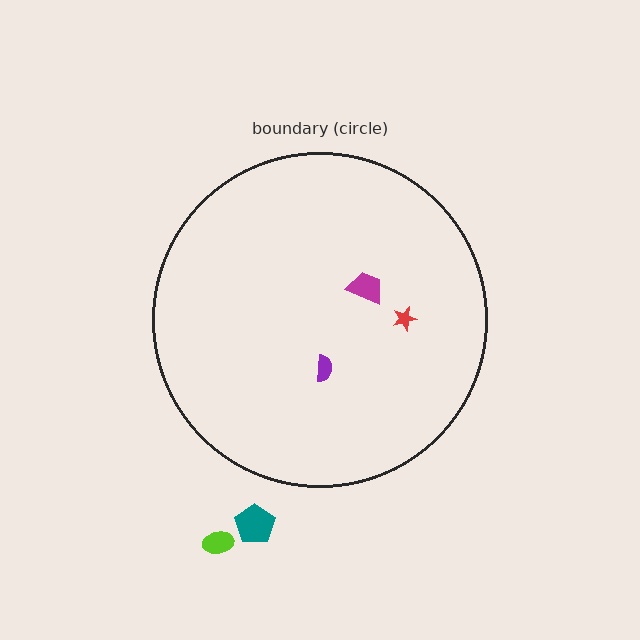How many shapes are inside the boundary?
3 inside, 2 outside.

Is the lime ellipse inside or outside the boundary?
Outside.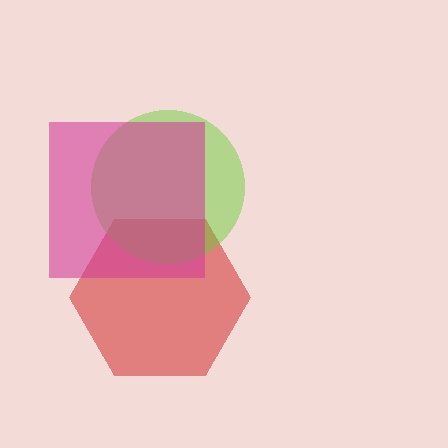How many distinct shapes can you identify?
There are 3 distinct shapes: a red hexagon, a lime circle, a magenta square.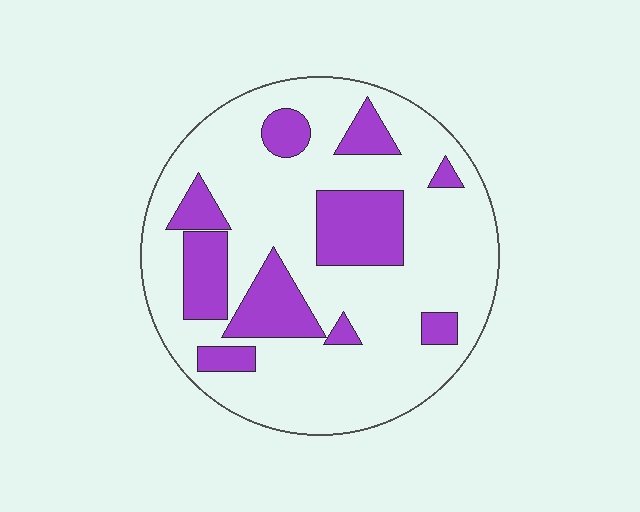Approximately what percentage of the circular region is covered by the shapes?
Approximately 25%.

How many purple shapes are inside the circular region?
10.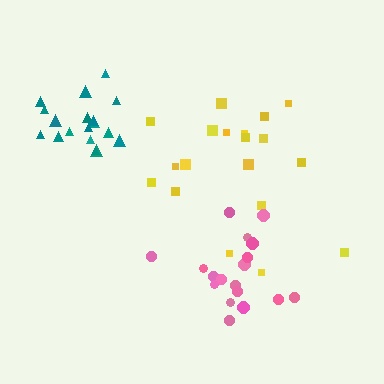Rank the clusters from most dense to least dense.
teal, pink, yellow.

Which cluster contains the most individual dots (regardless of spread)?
Yellow (19).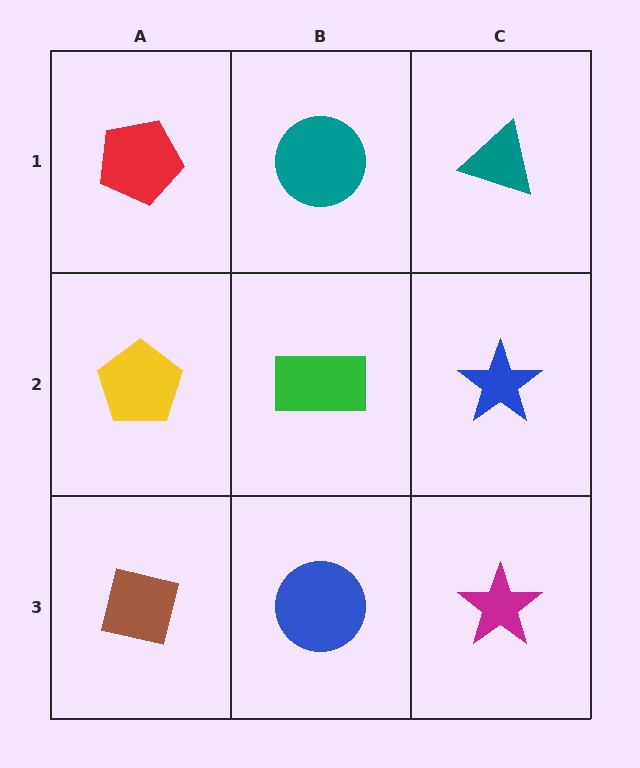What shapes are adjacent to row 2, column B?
A teal circle (row 1, column B), a blue circle (row 3, column B), a yellow pentagon (row 2, column A), a blue star (row 2, column C).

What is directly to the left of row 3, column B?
A brown square.